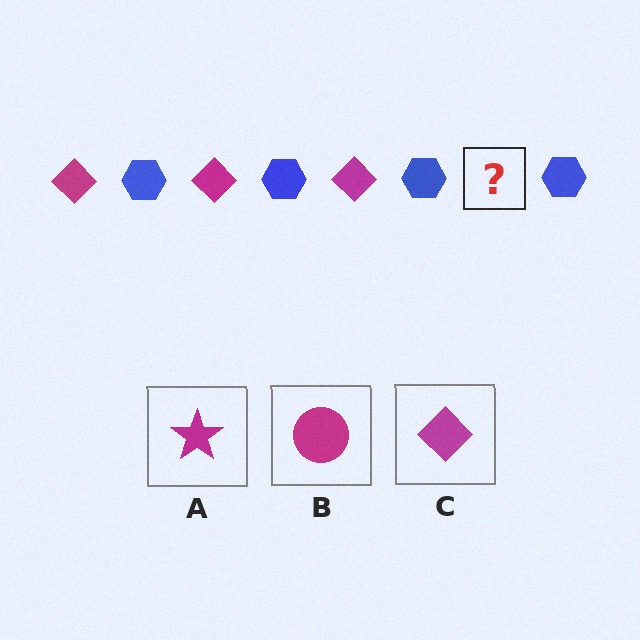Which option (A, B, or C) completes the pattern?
C.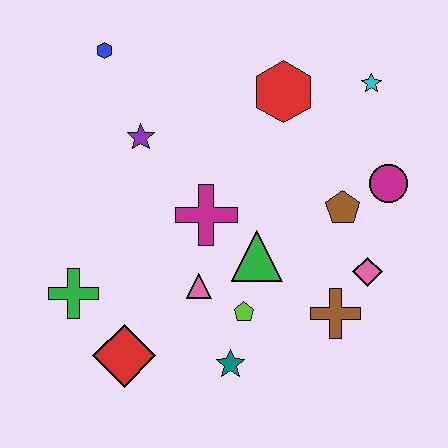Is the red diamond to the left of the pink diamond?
Yes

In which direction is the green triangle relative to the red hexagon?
The green triangle is below the red hexagon.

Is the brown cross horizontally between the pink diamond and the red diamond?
Yes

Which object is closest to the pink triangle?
The lime pentagon is closest to the pink triangle.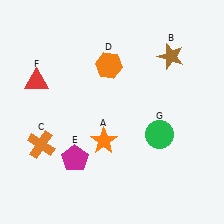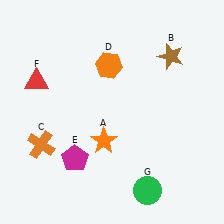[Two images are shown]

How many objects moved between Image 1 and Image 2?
1 object moved between the two images.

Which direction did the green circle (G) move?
The green circle (G) moved down.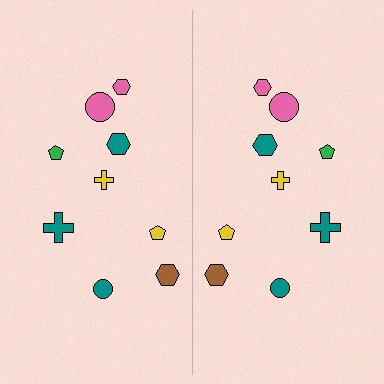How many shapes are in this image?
There are 18 shapes in this image.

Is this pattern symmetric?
Yes, this pattern has bilateral (reflection) symmetry.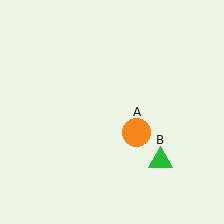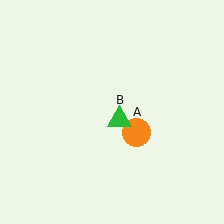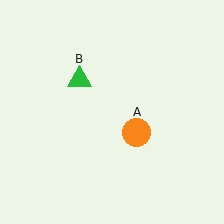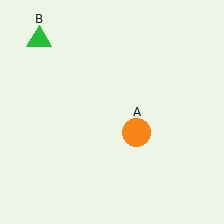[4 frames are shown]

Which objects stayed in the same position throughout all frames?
Orange circle (object A) remained stationary.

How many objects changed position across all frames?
1 object changed position: green triangle (object B).